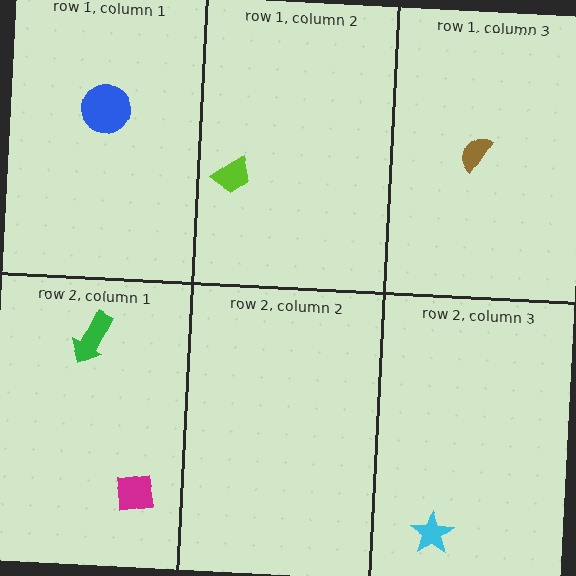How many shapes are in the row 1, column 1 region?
1.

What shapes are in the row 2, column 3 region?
The cyan star.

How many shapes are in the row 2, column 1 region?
2.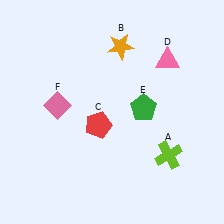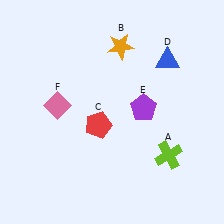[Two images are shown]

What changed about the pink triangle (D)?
In Image 1, D is pink. In Image 2, it changed to blue.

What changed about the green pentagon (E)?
In Image 1, E is green. In Image 2, it changed to purple.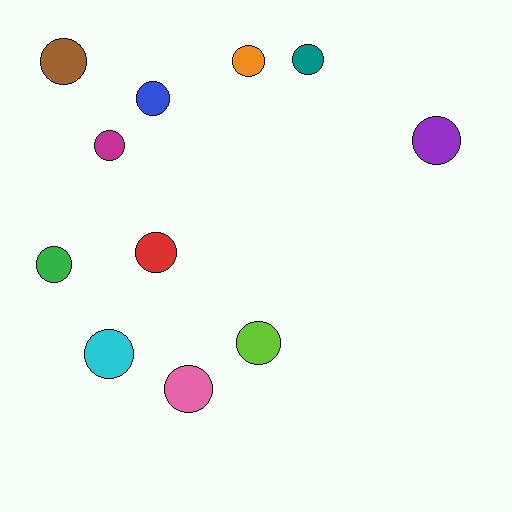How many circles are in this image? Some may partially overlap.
There are 11 circles.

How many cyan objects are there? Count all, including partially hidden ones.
There is 1 cyan object.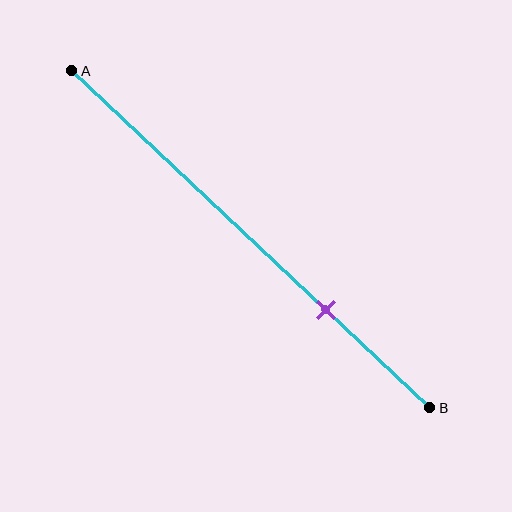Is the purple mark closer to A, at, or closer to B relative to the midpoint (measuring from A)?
The purple mark is closer to point B than the midpoint of segment AB.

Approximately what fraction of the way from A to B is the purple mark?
The purple mark is approximately 70% of the way from A to B.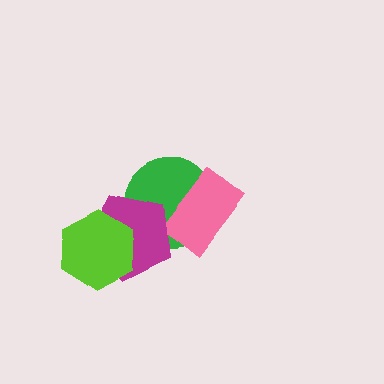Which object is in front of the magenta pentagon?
The lime hexagon is in front of the magenta pentagon.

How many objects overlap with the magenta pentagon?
2 objects overlap with the magenta pentagon.